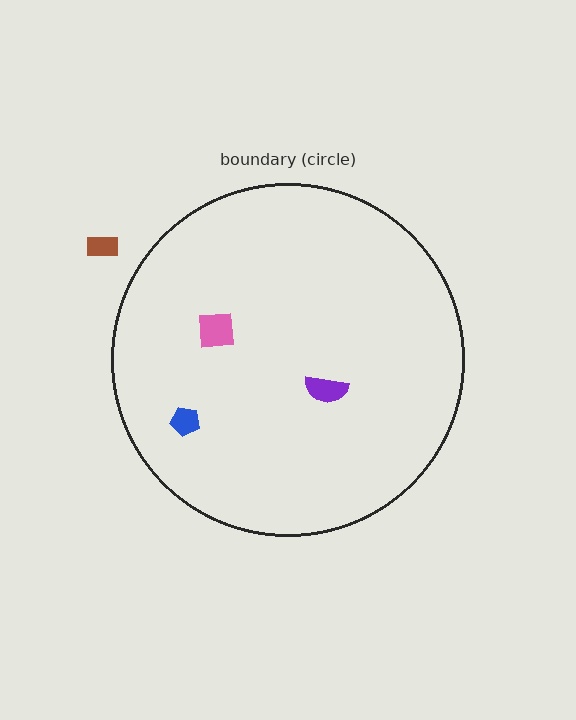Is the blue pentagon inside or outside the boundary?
Inside.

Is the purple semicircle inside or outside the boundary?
Inside.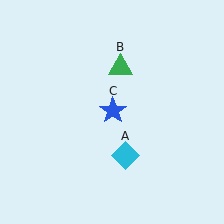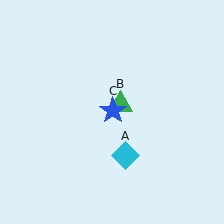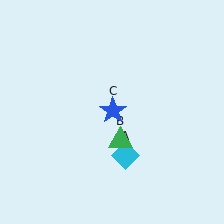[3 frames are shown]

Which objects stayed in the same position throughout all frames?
Cyan diamond (object A) and blue star (object C) remained stationary.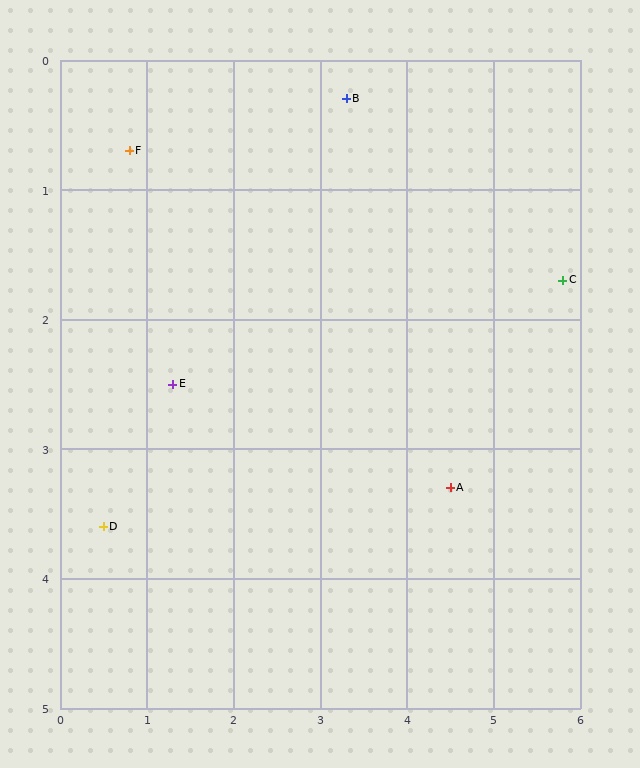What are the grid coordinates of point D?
Point D is at approximately (0.5, 3.6).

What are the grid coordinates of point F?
Point F is at approximately (0.8, 0.7).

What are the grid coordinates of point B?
Point B is at approximately (3.3, 0.3).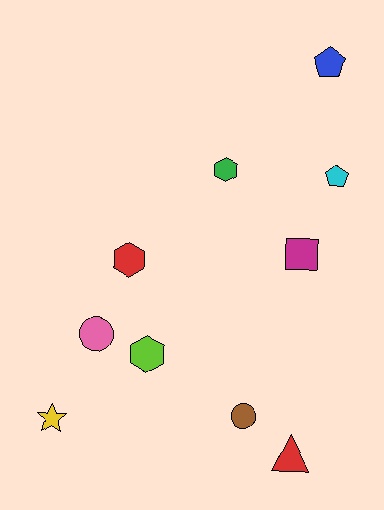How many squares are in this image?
There is 1 square.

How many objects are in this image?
There are 10 objects.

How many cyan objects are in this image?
There is 1 cyan object.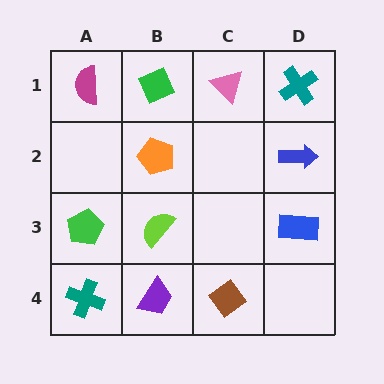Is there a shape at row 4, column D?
No, that cell is empty.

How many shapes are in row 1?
4 shapes.